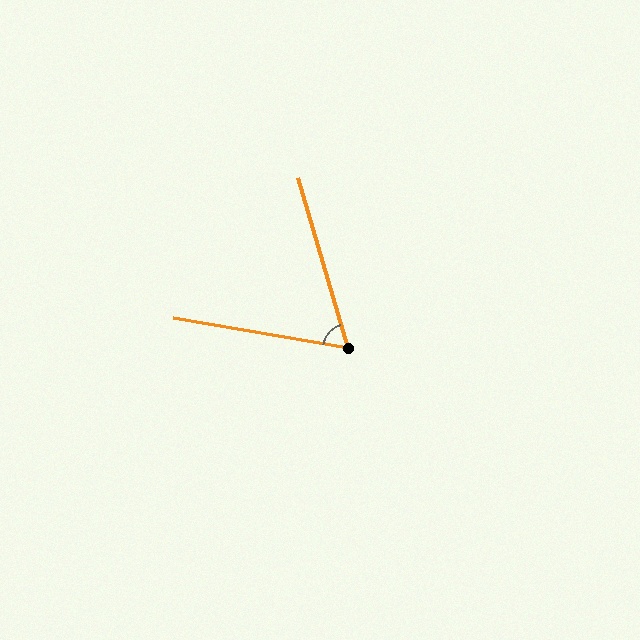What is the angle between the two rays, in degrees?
Approximately 64 degrees.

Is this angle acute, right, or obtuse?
It is acute.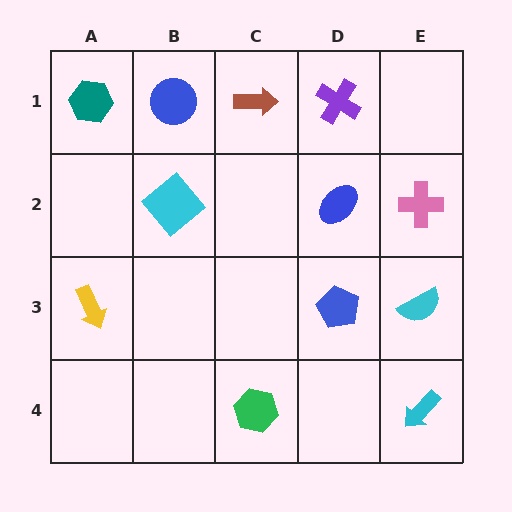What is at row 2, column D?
A blue ellipse.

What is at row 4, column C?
A green hexagon.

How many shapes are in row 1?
4 shapes.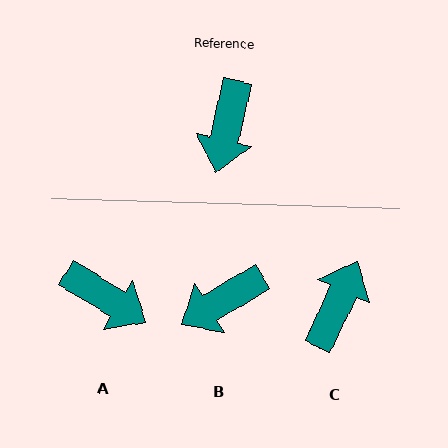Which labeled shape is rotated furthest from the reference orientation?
C, about 167 degrees away.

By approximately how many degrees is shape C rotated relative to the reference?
Approximately 167 degrees counter-clockwise.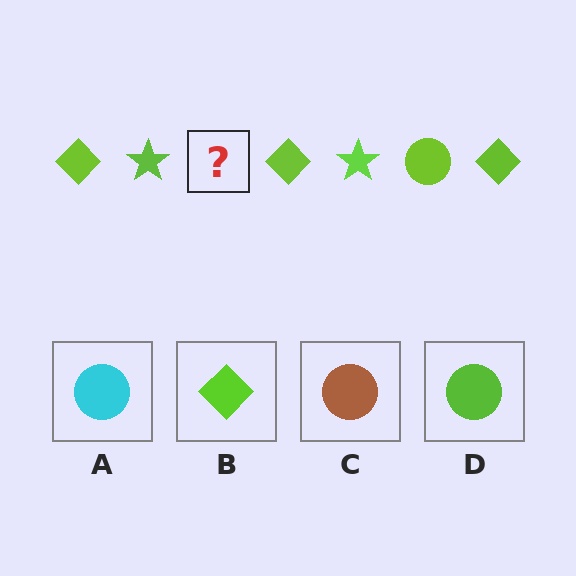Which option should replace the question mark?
Option D.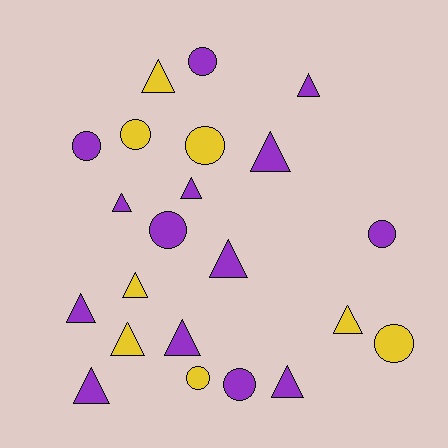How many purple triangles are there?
There are 9 purple triangles.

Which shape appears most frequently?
Triangle, with 13 objects.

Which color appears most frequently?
Purple, with 14 objects.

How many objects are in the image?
There are 22 objects.